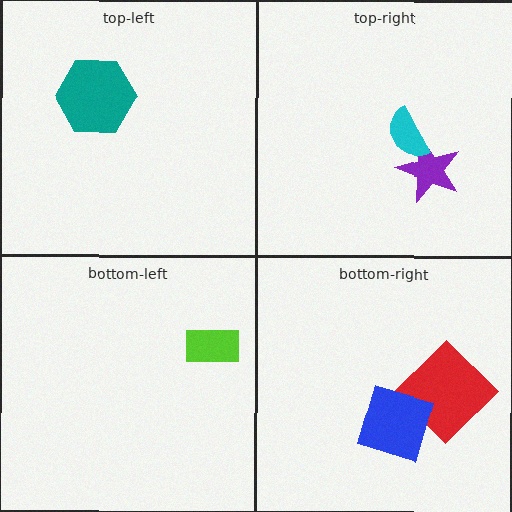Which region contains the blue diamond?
The bottom-right region.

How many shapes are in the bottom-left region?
1.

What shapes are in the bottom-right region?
The red diamond, the blue diamond.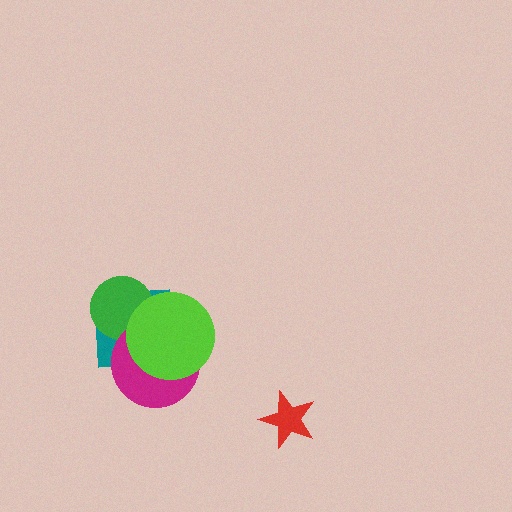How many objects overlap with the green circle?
3 objects overlap with the green circle.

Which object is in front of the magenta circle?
The lime circle is in front of the magenta circle.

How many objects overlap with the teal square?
3 objects overlap with the teal square.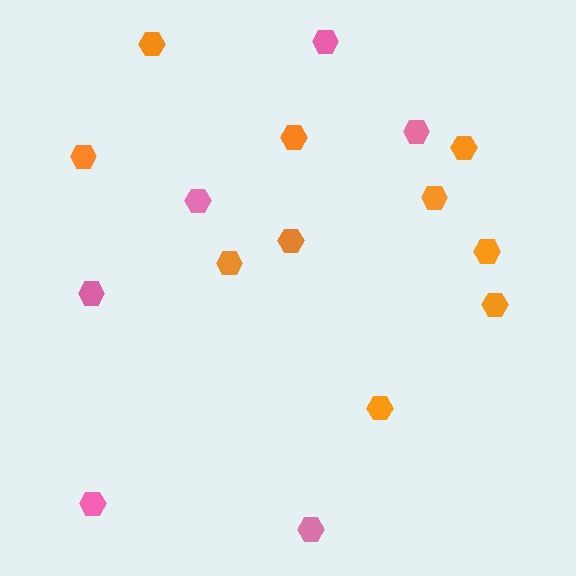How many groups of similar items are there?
There are 2 groups: one group of orange hexagons (10) and one group of pink hexagons (6).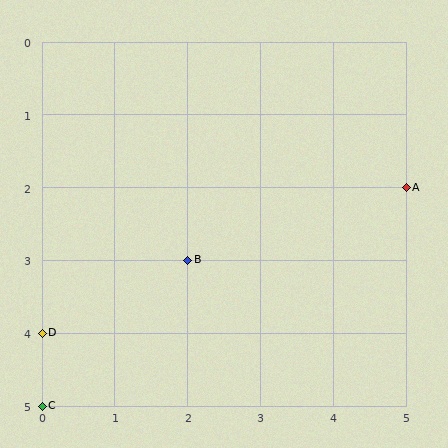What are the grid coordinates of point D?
Point D is at grid coordinates (0, 4).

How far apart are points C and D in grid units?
Points C and D are 1 row apart.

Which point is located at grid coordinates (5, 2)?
Point A is at (5, 2).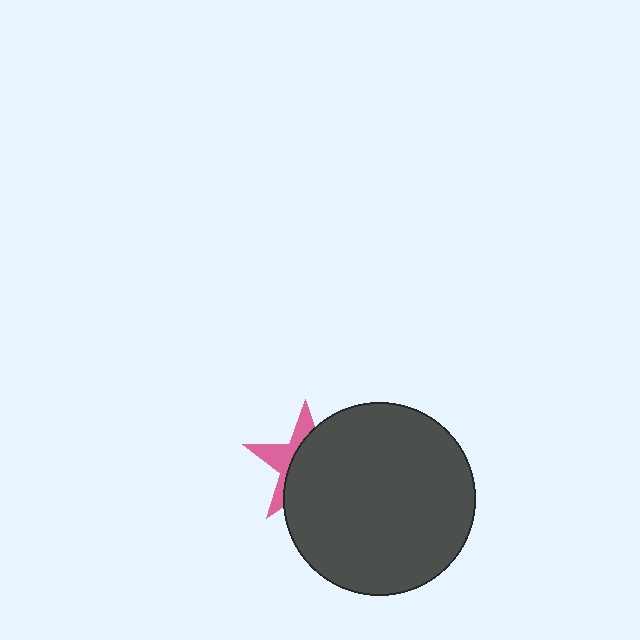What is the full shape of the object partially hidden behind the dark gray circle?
The partially hidden object is a pink star.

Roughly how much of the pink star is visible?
A small part of it is visible (roughly 36%).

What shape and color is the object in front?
The object in front is a dark gray circle.